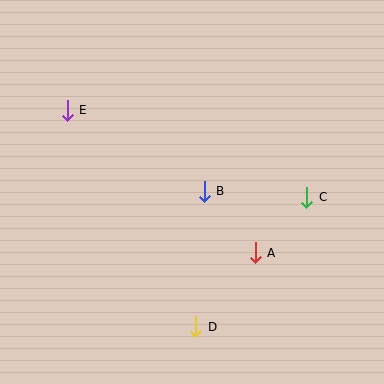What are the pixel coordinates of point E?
Point E is at (67, 110).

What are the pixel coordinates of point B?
Point B is at (204, 191).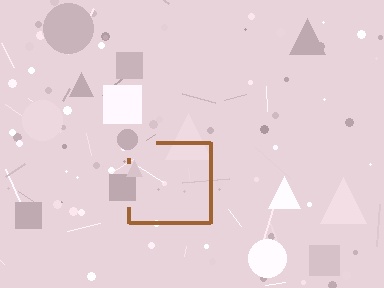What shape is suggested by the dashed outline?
The dashed outline suggests a square.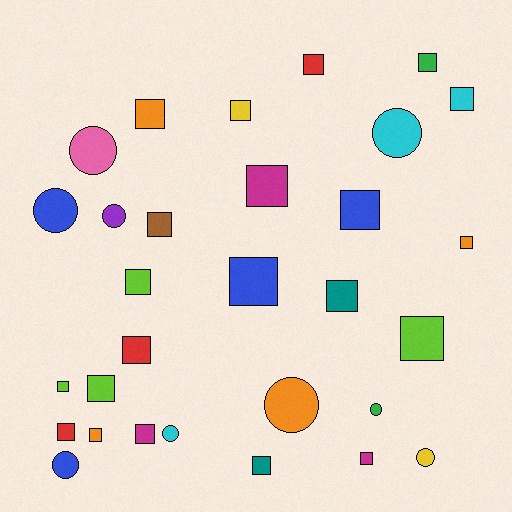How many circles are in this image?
There are 9 circles.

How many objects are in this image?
There are 30 objects.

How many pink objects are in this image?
There is 1 pink object.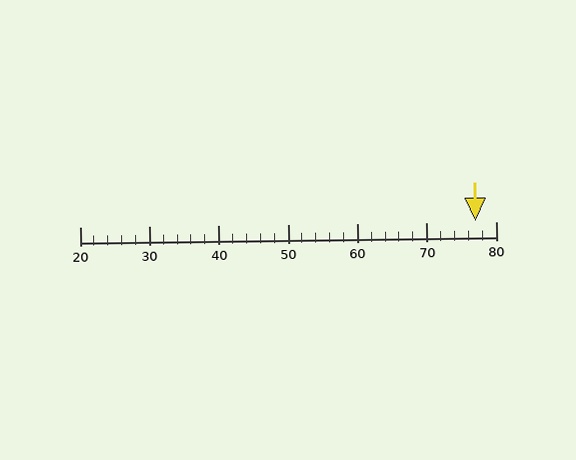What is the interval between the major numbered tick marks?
The major tick marks are spaced 10 units apart.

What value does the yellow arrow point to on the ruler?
The yellow arrow points to approximately 77.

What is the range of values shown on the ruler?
The ruler shows values from 20 to 80.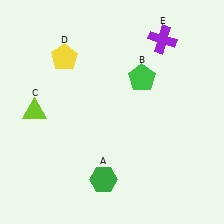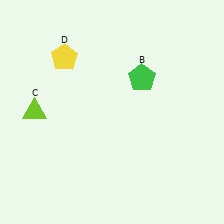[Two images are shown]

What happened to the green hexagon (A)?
The green hexagon (A) was removed in Image 2. It was in the bottom-left area of Image 1.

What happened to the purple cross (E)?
The purple cross (E) was removed in Image 2. It was in the top-right area of Image 1.